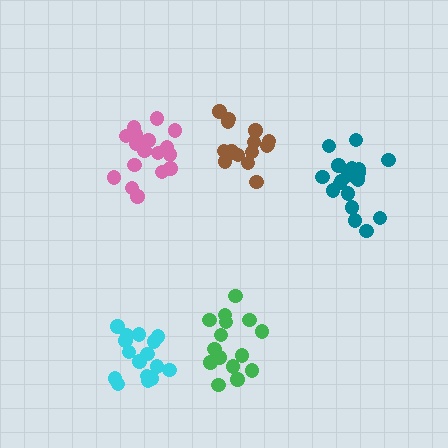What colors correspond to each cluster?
The clusters are colored: brown, cyan, teal, pink, green.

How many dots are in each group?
Group 1: 16 dots, Group 2: 16 dots, Group 3: 19 dots, Group 4: 17 dots, Group 5: 15 dots (83 total).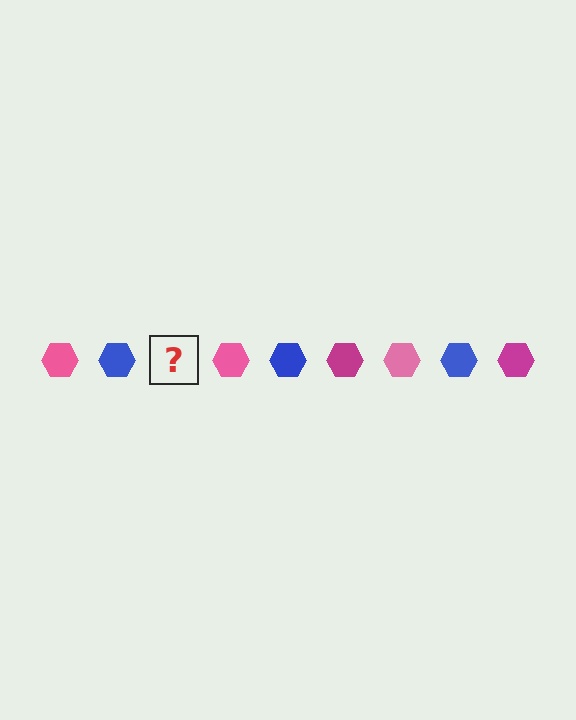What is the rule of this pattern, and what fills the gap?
The rule is that the pattern cycles through pink, blue, magenta hexagons. The gap should be filled with a magenta hexagon.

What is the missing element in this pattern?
The missing element is a magenta hexagon.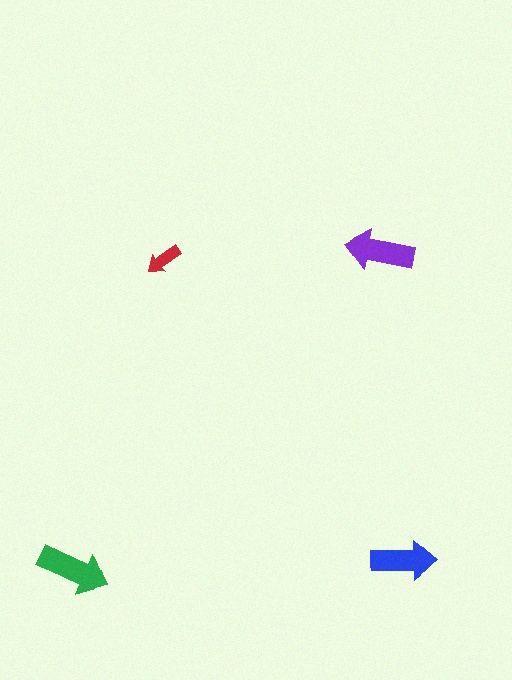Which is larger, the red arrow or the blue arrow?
The blue one.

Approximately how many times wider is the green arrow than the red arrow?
About 2 times wider.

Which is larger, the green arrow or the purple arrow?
The green one.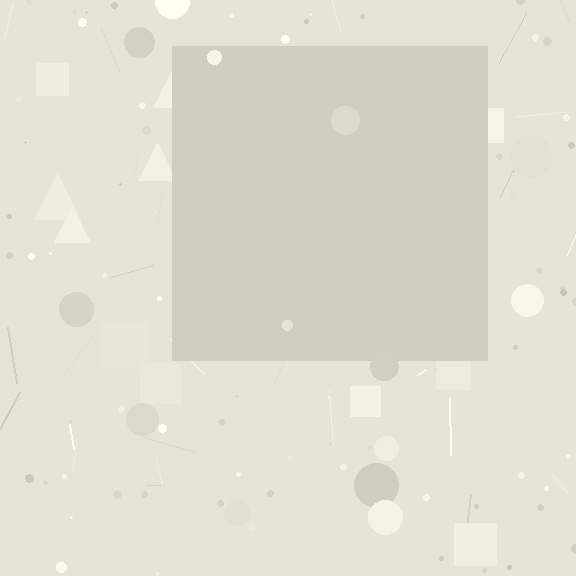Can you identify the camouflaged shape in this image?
The camouflaged shape is a square.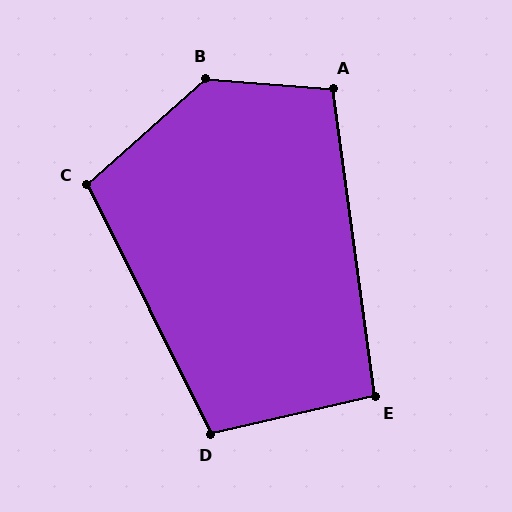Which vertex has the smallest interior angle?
E, at approximately 95 degrees.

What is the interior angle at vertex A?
Approximately 102 degrees (obtuse).